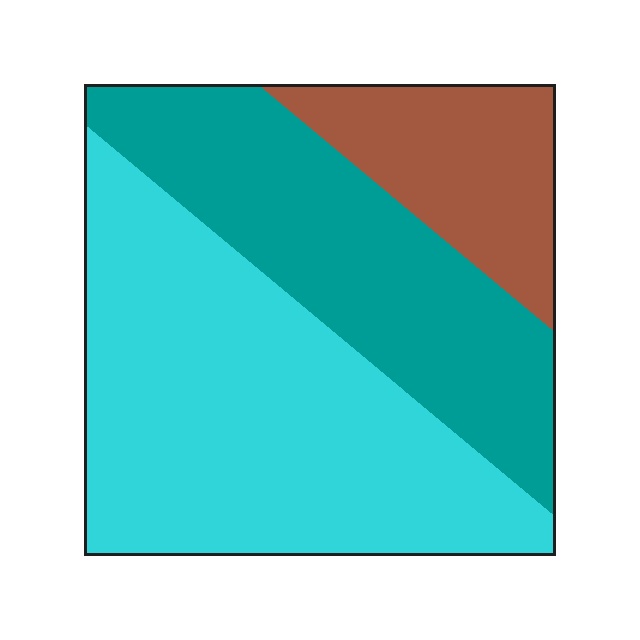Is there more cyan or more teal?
Cyan.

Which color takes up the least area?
Brown, at roughly 15%.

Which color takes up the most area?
Cyan, at roughly 50%.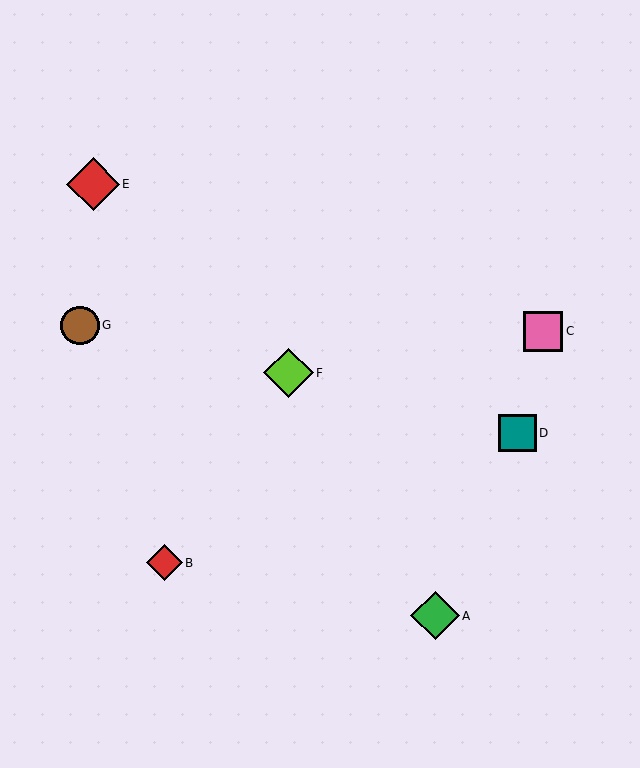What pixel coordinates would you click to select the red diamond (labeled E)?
Click at (93, 184) to select the red diamond E.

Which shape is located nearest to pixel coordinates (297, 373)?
The lime diamond (labeled F) at (288, 373) is nearest to that location.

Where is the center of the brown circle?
The center of the brown circle is at (80, 325).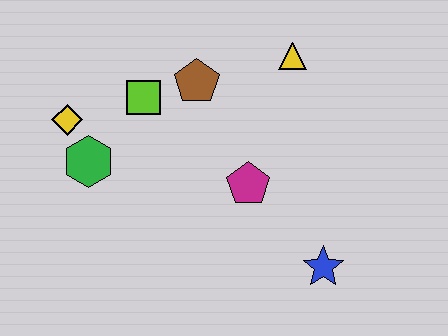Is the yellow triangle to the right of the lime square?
Yes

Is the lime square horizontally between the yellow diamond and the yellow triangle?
Yes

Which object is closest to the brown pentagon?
The lime square is closest to the brown pentagon.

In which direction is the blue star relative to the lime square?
The blue star is to the right of the lime square.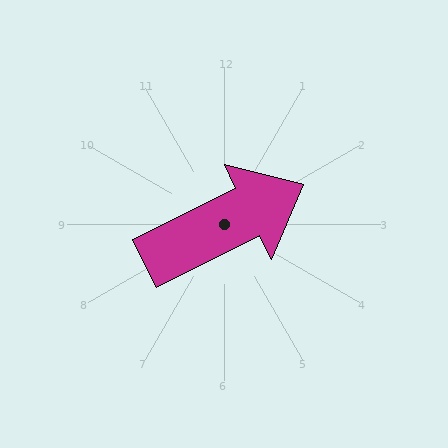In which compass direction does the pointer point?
Northeast.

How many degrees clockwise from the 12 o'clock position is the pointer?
Approximately 64 degrees.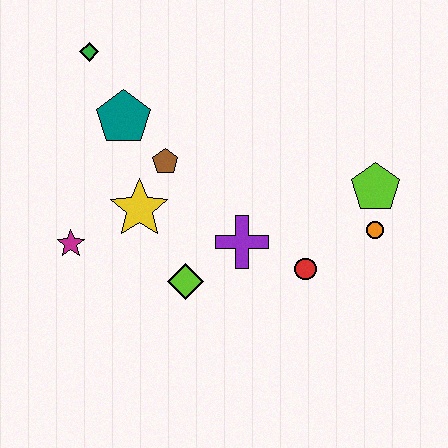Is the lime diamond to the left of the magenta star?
No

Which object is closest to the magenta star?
The yellow star is closest to the magenta star.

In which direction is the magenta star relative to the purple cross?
The magenta star is to the left of the purple cross.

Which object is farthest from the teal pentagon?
The orange circle is farthest from the teal pentagon.